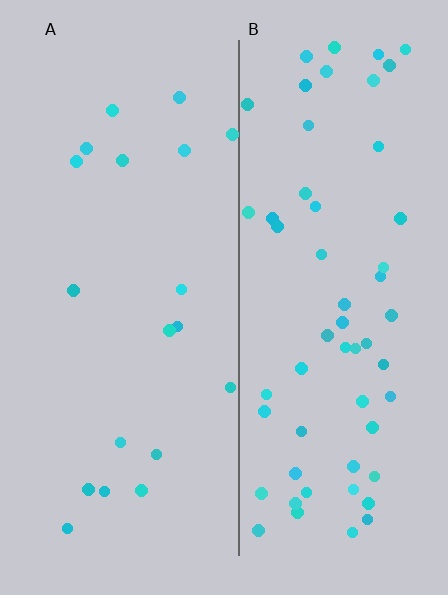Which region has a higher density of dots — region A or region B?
B (the right).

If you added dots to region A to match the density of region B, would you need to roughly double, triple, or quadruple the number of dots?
Approximately triple.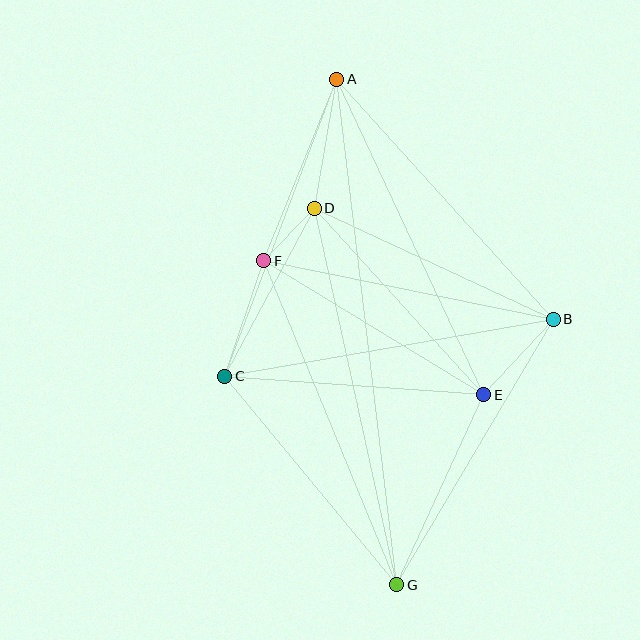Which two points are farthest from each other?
Points A and G are farthest from each other.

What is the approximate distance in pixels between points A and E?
The distance between A and E is approximately 348 pixels.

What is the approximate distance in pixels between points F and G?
The distance between F and G is approximately 350 pixels.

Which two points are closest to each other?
Points D and F are closest to each other.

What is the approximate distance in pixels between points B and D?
The distance between B and D is approximately 263 pixels.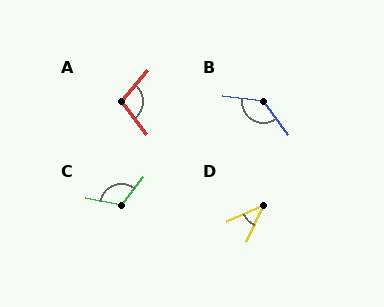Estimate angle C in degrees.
Approximately 117 degrees.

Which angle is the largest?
B, at approximately 134 degrees.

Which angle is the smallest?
D, at approximately 42 degrees.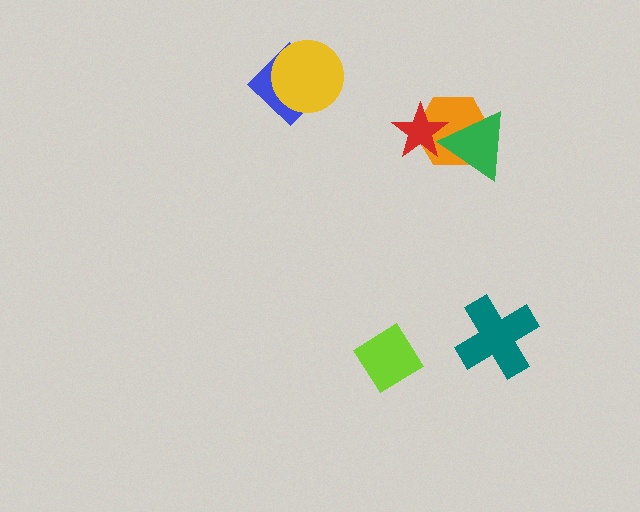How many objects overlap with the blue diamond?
1 object overlaps with the blue diamond.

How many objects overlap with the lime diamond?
0 objects overlap with the lime diamond.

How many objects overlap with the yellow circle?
1 object overlaps with the yellow circle.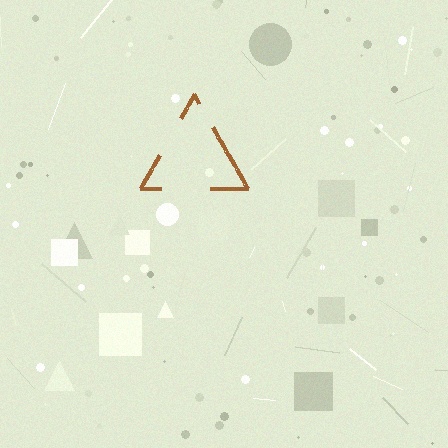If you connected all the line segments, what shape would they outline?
They would outline a triangle.